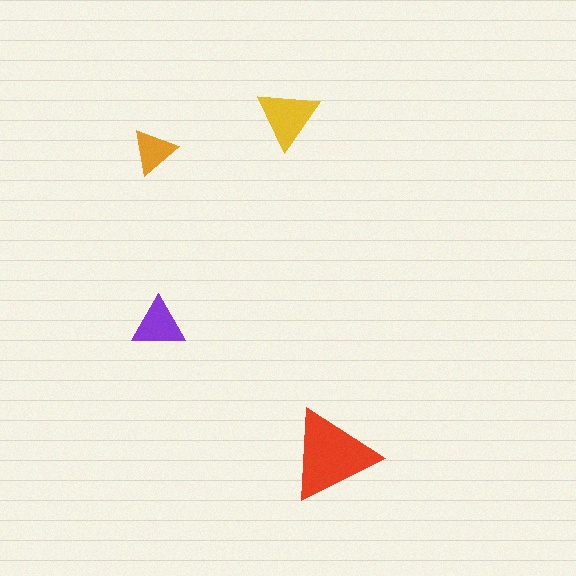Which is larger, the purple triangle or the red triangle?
The red one.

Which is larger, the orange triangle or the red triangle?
The red one.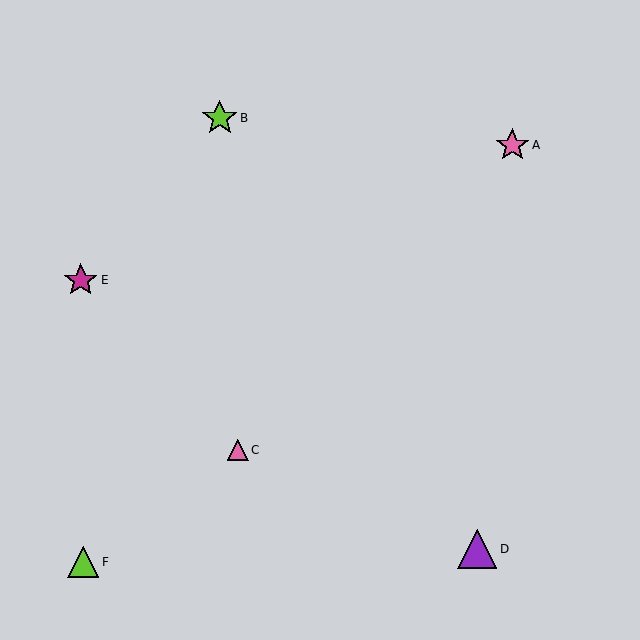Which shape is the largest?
The purple triangle (labeled D) is the largest.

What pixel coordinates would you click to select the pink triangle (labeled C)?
Click at (238, 450) to select the pink triangle C.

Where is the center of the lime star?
The center of the lime star is at (220, 118).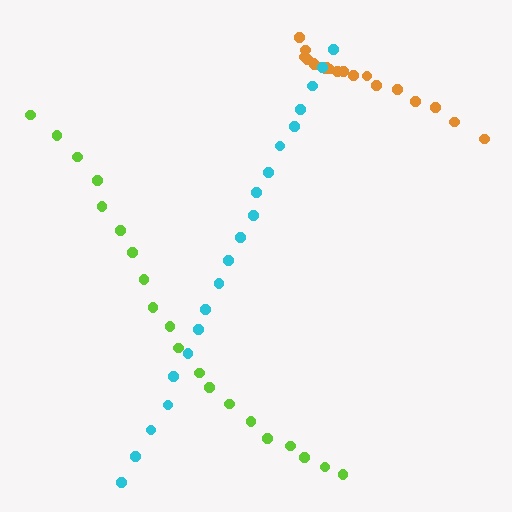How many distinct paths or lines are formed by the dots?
There are 3 distinct paths.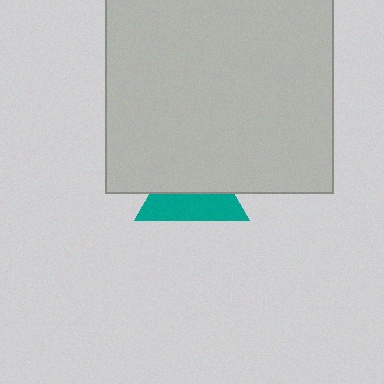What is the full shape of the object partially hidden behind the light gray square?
The partially hidden object is a teal triangle.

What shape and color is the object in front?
The object in front is a light gray square.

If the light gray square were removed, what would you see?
You would see the complete teal triangle.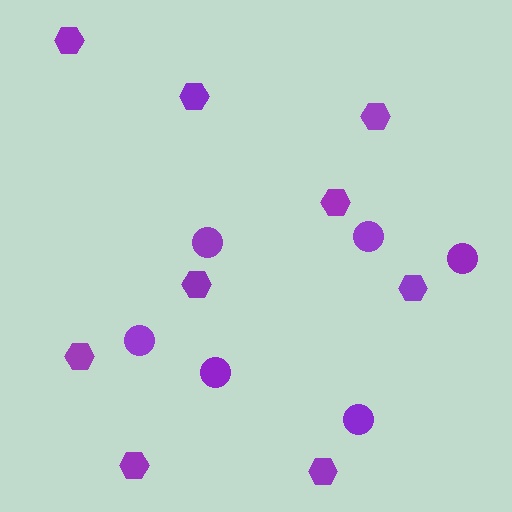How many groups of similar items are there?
There are 2 groups: one group of circles (6) and one group of hexagons (9).